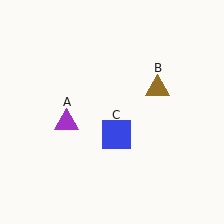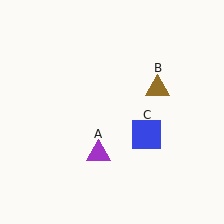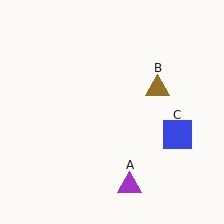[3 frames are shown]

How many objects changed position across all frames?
2 objects changed position: purple triangle (object A), blue square (object C).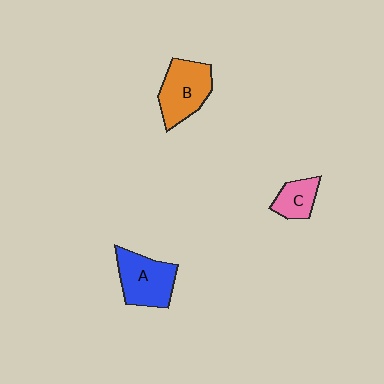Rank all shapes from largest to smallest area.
From largest to smallest: A (blue), B (orange), C (pink).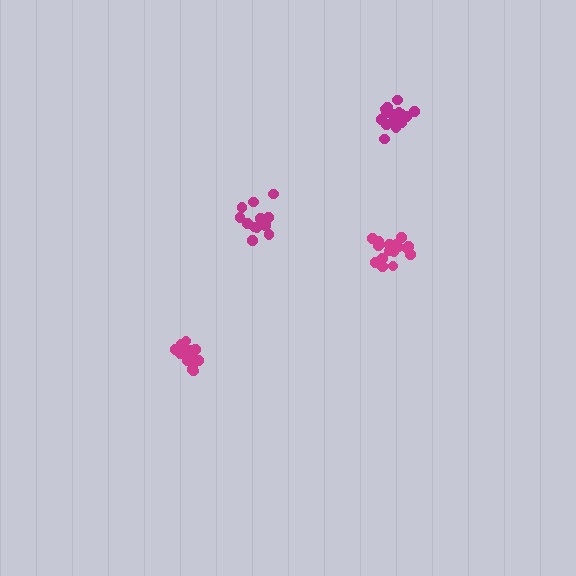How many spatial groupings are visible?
There are 4 spatial groupings.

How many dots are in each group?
Group 1: 13 dots, Group 2: 17 dots, Group 3: 17 dots, Group 4: 15 dots (62 total).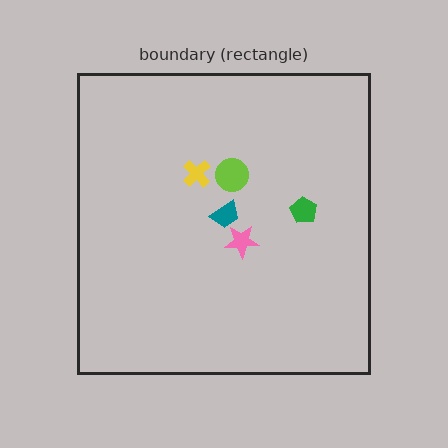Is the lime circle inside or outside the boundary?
Inside.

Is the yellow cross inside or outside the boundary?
Inside.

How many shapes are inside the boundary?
5 inside, 0 outside.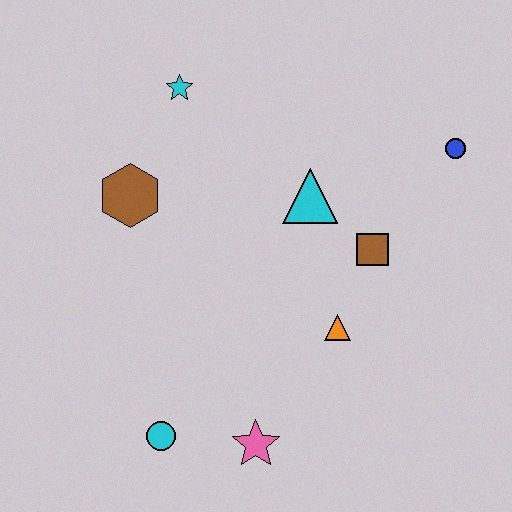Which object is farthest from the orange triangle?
The cyan star is farthest from the orange triangle.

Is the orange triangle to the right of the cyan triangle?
Yes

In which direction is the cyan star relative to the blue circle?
The cyan star is to the left of the blue circle.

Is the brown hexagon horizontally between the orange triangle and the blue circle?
No